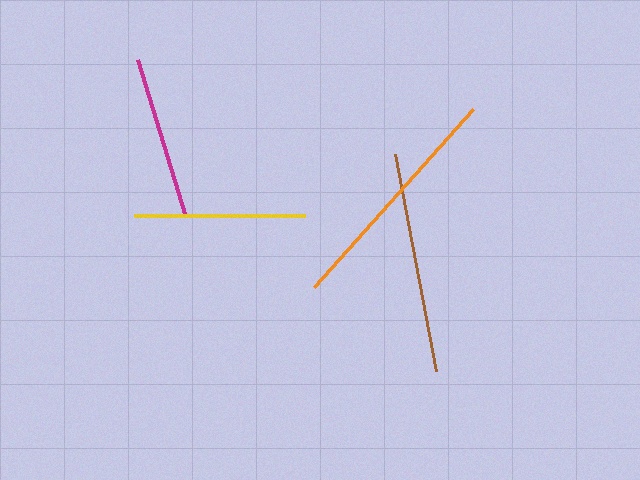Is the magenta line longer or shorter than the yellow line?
The yellow line is longer than the magenta line.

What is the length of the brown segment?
The brown segment is approximately 220 pixels long.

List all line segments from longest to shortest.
From longest to shortest: orange, brown, yellow, magenta.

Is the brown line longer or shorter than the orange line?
The orange line is longer than the brown line.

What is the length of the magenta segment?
The magenta segment is approximately 164 pixels long.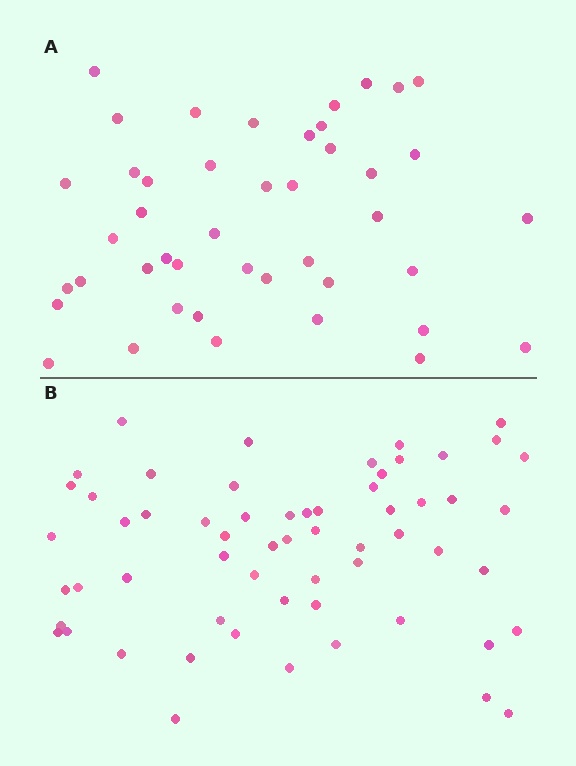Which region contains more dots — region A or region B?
Region B (the bottom region) has more dots.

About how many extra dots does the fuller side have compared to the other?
Region B has approximately 15 more dots than region A.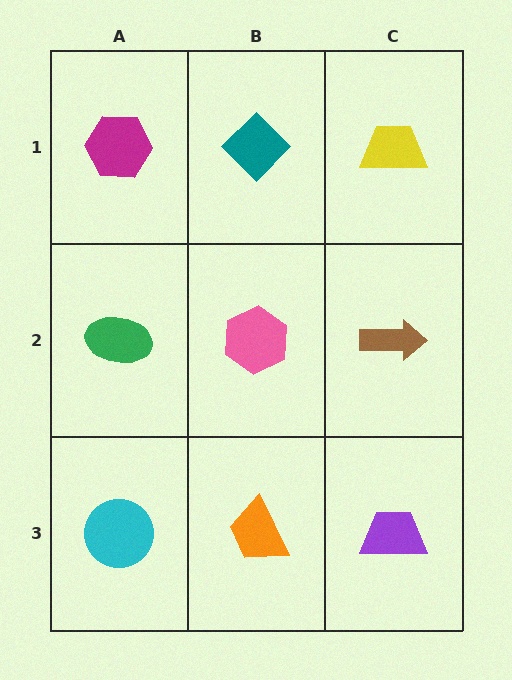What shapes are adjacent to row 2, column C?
A yellow trapezoid (row 1, column C), a purple trapezoid (row 3, column C), a pink hexagon (row 2, column B).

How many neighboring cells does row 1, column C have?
2.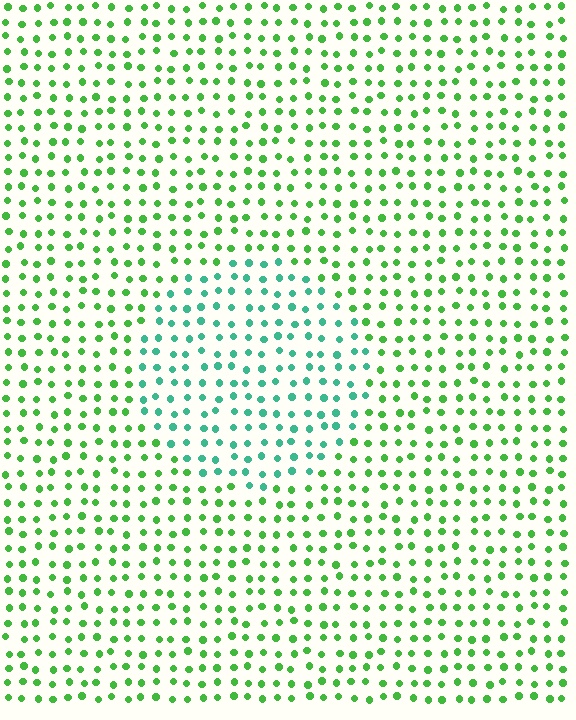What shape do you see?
I see a circle.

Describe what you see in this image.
The image is filled with small green elements in a uniform arrangement. A circle-shaped region is visible where the elements are tinted to a slightly different hue, forming a subtle color boundary.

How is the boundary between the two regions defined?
The boundary is defined purely by a slight shift in hue (about 42 degrees). Spacing, size, and orientation are identical on both sides.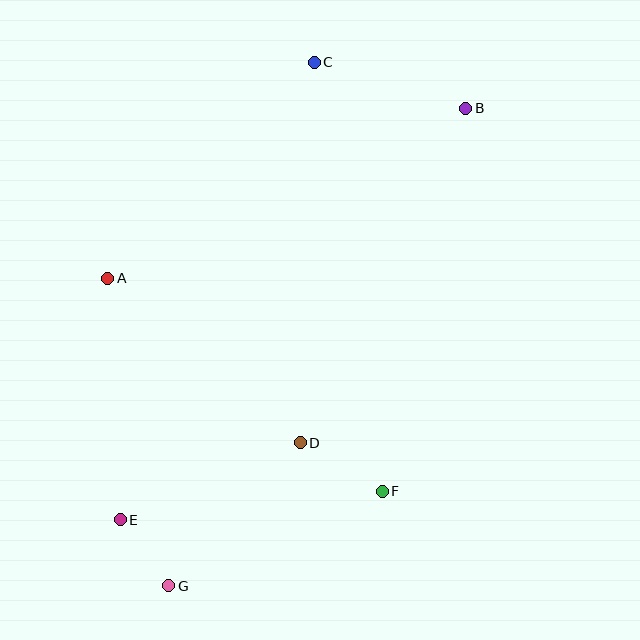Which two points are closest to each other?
Points E and G are closest to each other.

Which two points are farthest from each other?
Points B and G are farthest from each other.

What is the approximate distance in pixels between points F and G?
The distance between F and G is approximately 233 pixels.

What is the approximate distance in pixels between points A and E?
The distance between A and E is approximately 242 pixels.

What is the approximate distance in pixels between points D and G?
The distance between D and G is approximately 194 pixels.